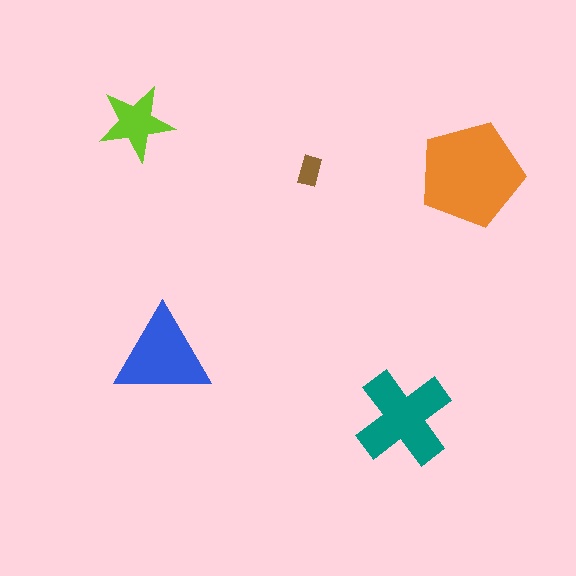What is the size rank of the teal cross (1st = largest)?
2nd.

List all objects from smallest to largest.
The brown rectangle, the lime star, the blue triangle, the teal cross, the orange pentagon.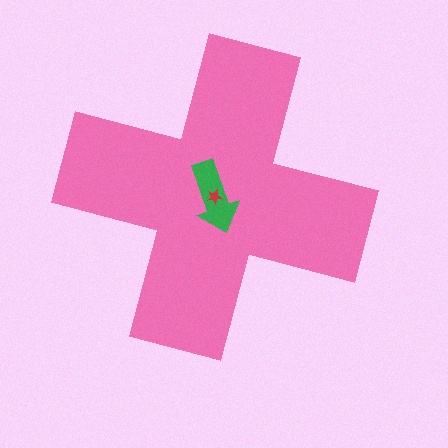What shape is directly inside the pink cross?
The green arrow.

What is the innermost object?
The red star.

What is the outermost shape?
The pink cross.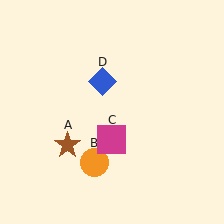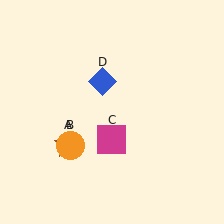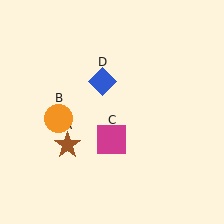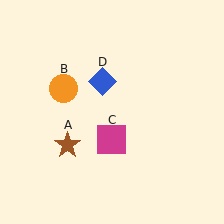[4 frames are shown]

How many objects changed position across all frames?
1 object changed position: orange circle (object B).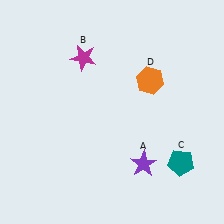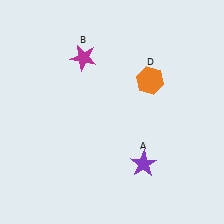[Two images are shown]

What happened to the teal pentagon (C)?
The teal pentagon (C) was removed in Image 2. It was in the bottom-right area of Image 1.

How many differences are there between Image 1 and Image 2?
There is 1 difference between the two images.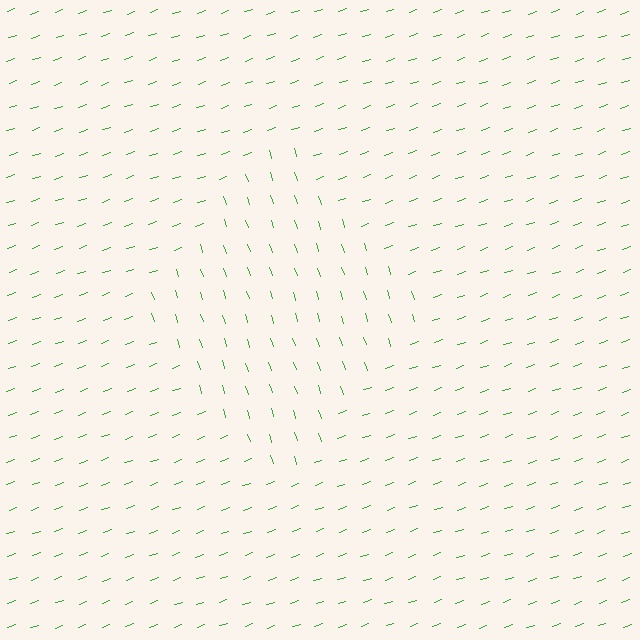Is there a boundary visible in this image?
Yes, there is a texture boundary formed by a change in line orientation.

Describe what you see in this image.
The image is filled with small green line segments. A diamond region in the image has lines oriented differently from the surrounding lines, creating a visible texture boundary.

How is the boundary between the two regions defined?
The boundary is defined purely by a change in line orientation (approximately 88 degrees difference). All lines are the same color and thickness.